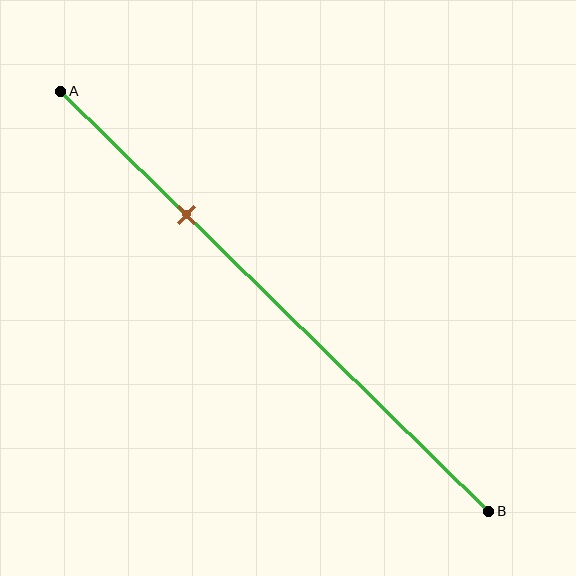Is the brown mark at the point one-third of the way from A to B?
No, the mark is at about 30% from A, not at the 33% one-third point.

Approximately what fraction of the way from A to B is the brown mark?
The brown mark is approximately 30% of the way from A to B.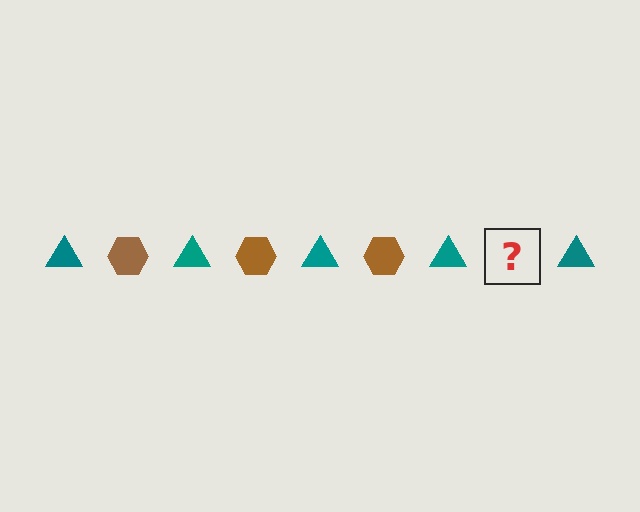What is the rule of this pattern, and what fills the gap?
The rule is that the pattern alternates between teal triangle and brown hexagon. The gap should be filled with a brown hexagon.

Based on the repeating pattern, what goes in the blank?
The blank should be a brown hexagon.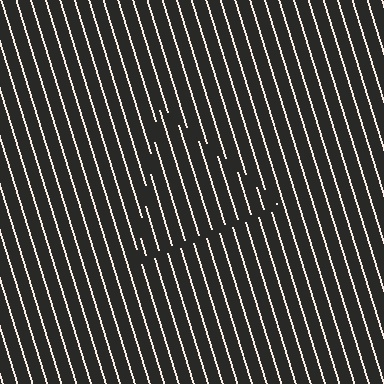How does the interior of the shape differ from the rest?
The interior of the shape contains the same grating, shifted by half a period — the contour is defined by the phase discontinuity where line-ends from the inner and outer gratings abut.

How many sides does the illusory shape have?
3 sides — the line-ends trace a triangle.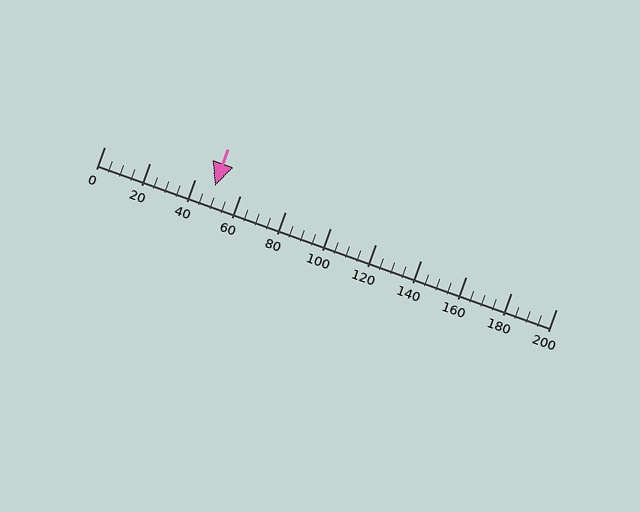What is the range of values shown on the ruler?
The ruler shows values from 0 to 200.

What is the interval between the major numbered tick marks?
The major tick marks are spaced 20 units apart.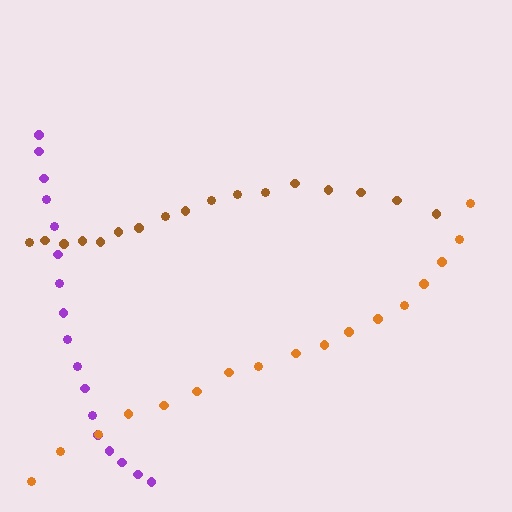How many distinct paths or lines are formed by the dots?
There are 3 distinct paths.